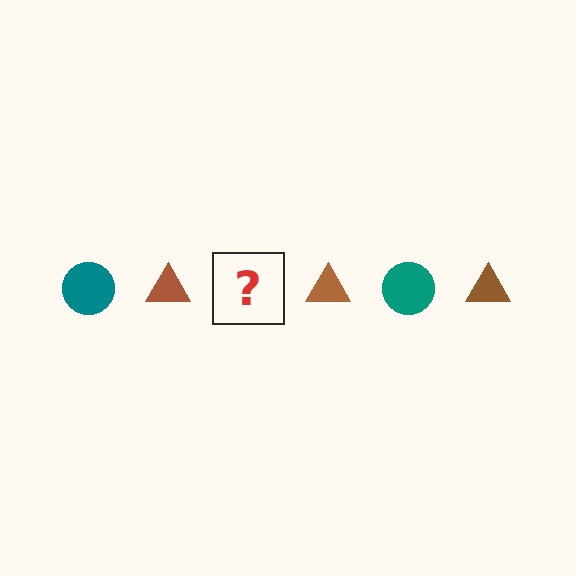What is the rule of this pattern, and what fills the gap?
The rule is that the pattern alternates between teal circle and brown triangle. The gap should be filled with a teal circle.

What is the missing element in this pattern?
The missing element is a teal circle.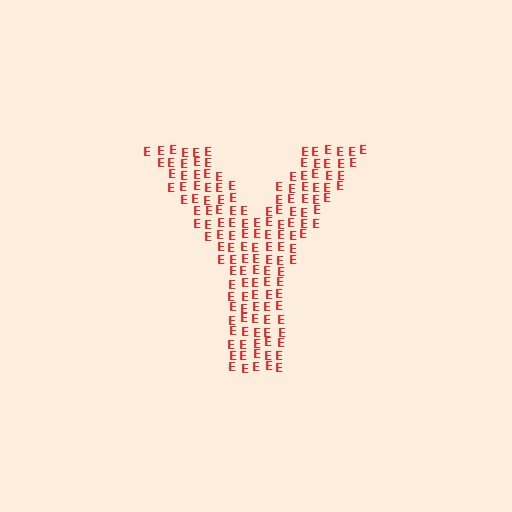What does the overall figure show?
The overall figure shows the letter Y.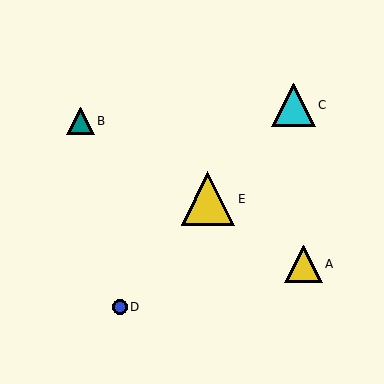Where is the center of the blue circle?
The center of the blue circle is at (120, 307).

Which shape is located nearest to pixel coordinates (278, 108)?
The cyan triangle (labeled C) at (293, 105) is nearest to that location.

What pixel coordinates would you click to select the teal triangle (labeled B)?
Click at (81, 121) to select the teal triangle B.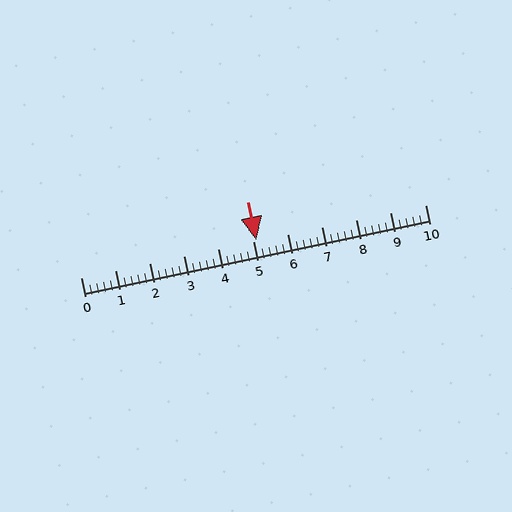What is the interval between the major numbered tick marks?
The major tick marks are spaced 1 units apart.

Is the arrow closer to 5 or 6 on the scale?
The arrow is closer to 5.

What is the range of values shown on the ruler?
The ruler shows values from 0 to 10.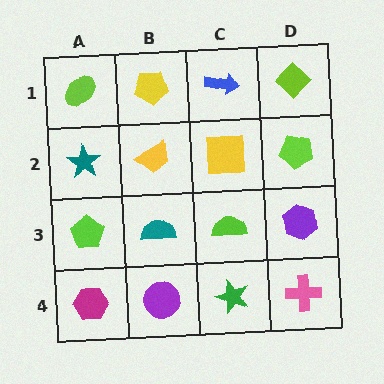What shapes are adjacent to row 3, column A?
A teal star (row 2, column A), a magenta hexagon (row 4, column A), a teal semicircle (row 3, column B).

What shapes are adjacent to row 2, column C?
A blue arrow (row 1, column C), a lime semicircle (row 3, column C), a yellow trapezoid (row 2, column B), a lime pentagon (row 2, column D).